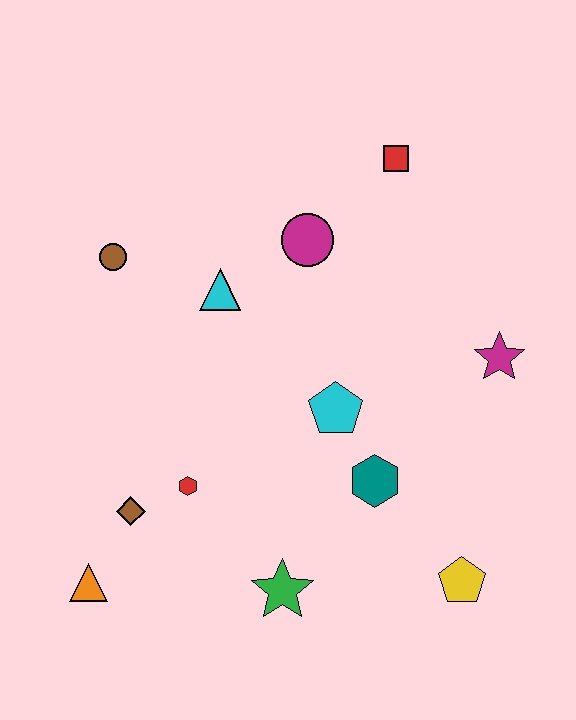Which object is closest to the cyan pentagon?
The teal hexagon is closest to the cyan pentagon.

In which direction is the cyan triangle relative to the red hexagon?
The cyan triangle is above the red hexagon.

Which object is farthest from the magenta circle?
The orange triangle is farthest from the magenta circle.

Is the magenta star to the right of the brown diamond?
Yes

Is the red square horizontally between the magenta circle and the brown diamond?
No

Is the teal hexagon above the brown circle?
No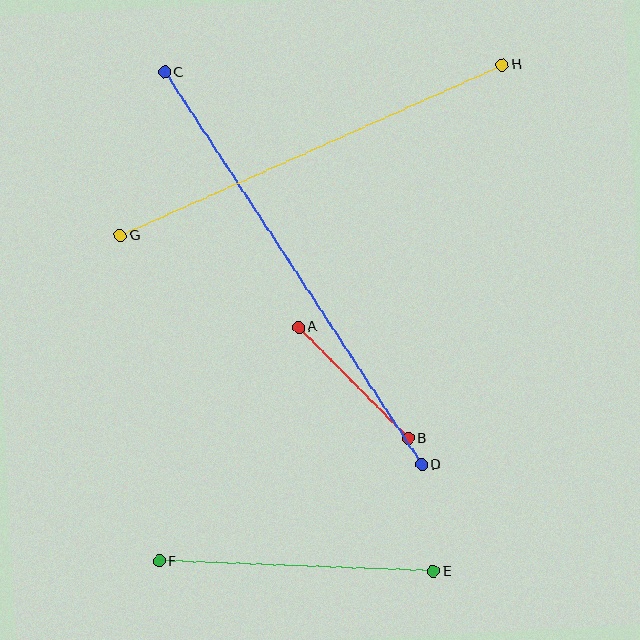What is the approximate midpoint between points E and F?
The midpoint is at approximately (296, 566) pixels.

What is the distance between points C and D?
The distance is approximately 469 pixels.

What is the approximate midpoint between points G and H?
The midpoint is at approximately (311, 150) pixels.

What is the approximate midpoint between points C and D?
The midpoint is at approximately (293, 269) pixels.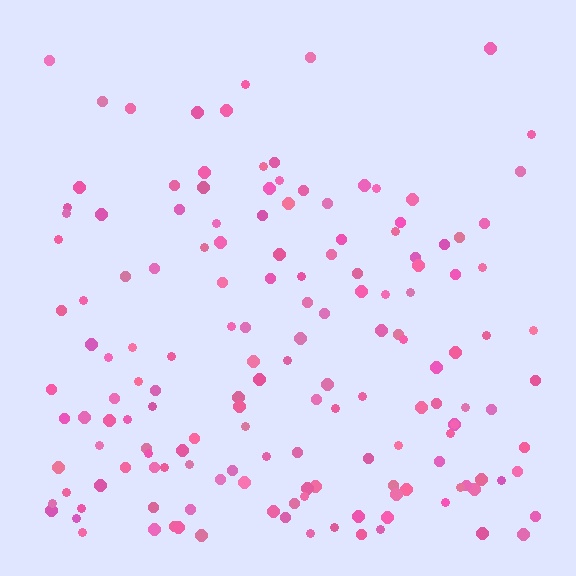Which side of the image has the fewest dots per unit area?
The top.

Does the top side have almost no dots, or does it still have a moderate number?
Still a moderate number, just noticeably fewer than the bottom.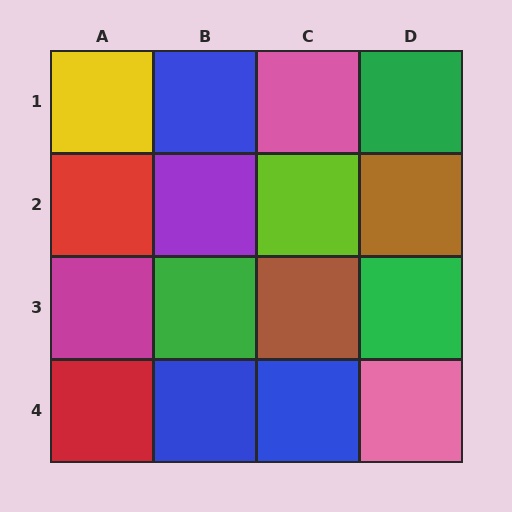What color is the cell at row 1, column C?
Pink.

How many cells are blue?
3 cells are blue.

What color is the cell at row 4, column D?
Pink.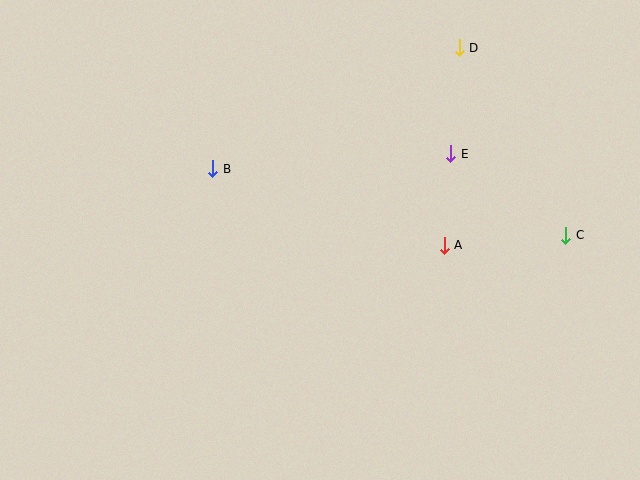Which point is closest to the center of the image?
Point A at (444, 245) is closest to the center.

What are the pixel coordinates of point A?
Point A is at (444, 245).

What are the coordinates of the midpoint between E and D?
The midpoint between E and D is at (455, 101).